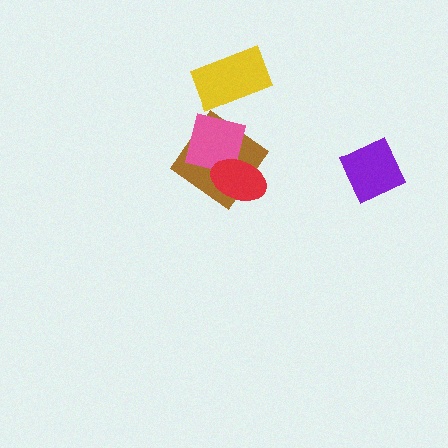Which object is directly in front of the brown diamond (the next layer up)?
The pink square is directly in front of the brown diamond.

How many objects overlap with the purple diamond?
0 objects overlap with the purple diamond.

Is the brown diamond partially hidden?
Yes, it is partially covered by another shape.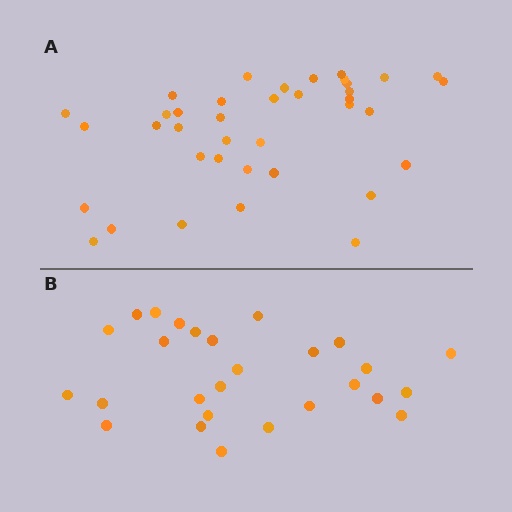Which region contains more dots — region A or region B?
Region A (the top region) has more dots.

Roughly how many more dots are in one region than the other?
Region A has roughly 12 or so more dots than region B.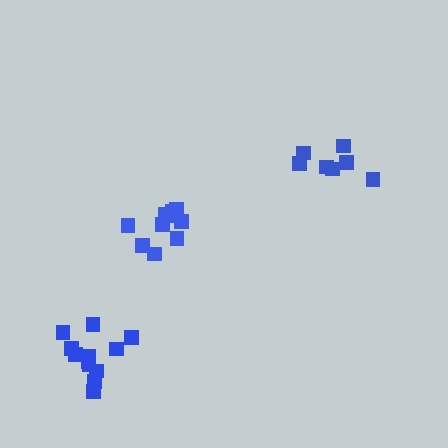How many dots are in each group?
Group 1: 7 dots, Group 2: 10 dots, Group 3: 12 dots (29 total).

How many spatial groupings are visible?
There are 3 spatial groupings.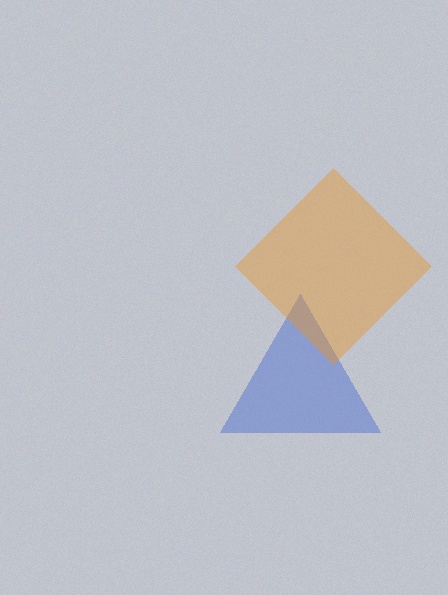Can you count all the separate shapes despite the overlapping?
Yes, there are 2 separate shapes.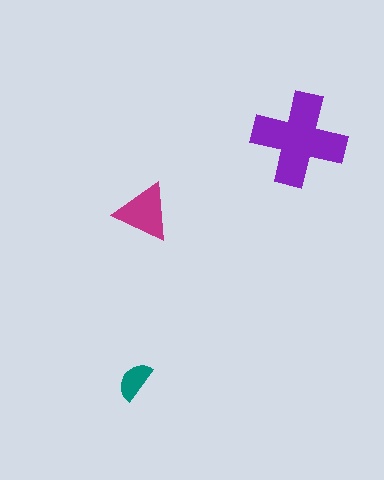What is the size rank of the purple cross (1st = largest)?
1st.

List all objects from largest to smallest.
The purple cross, the magenta triangle, the teal semicircle.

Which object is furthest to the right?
The purple cross is rightmost.